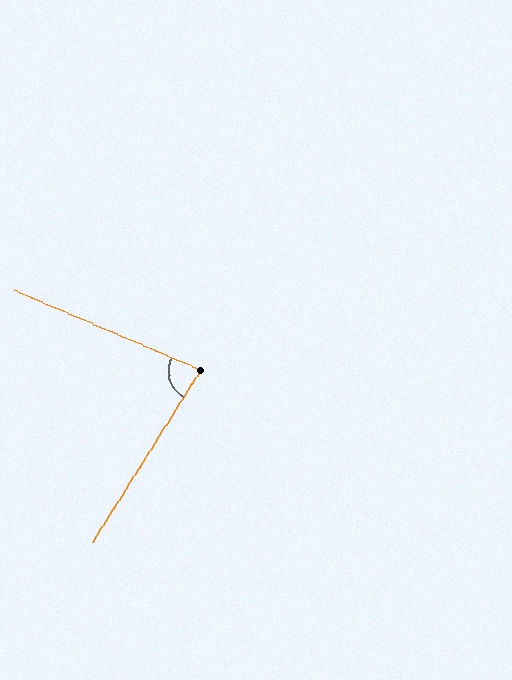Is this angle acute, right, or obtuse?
It is acute.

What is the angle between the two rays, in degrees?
Approximately 81 degrees.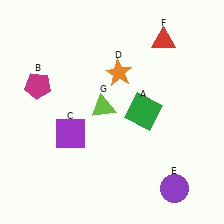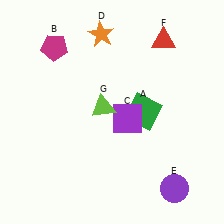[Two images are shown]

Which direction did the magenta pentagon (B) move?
The magenta pentagon (B) moved up.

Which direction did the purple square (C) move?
The purple square (C) moved right.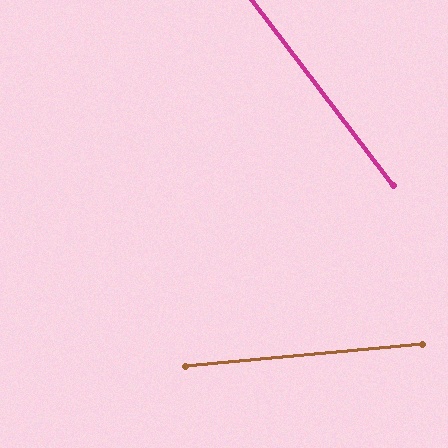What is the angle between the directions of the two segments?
Approximately 58 degrees.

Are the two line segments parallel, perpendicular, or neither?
Neither parallel nor perpendicular — they differ by about 58°.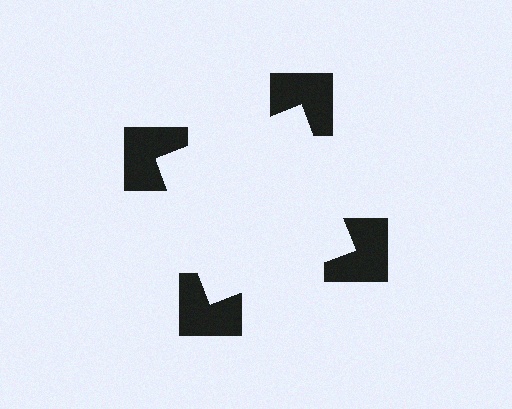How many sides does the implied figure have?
4 sides.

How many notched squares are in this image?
There are 4 — one at each vertex of the illusory square.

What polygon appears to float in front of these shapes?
An illusory square — its edges are inferred from the aligned wedge cuts in the notched squares, not physically drawn.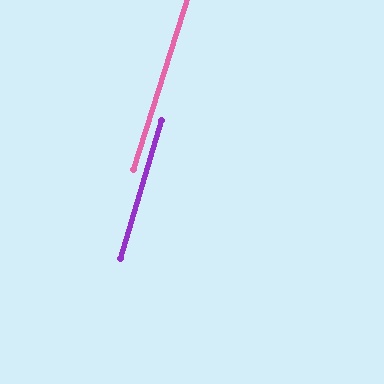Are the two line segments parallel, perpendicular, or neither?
Parallel — their directions differ by only 0.7°.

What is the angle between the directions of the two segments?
Approximately 1 degree.